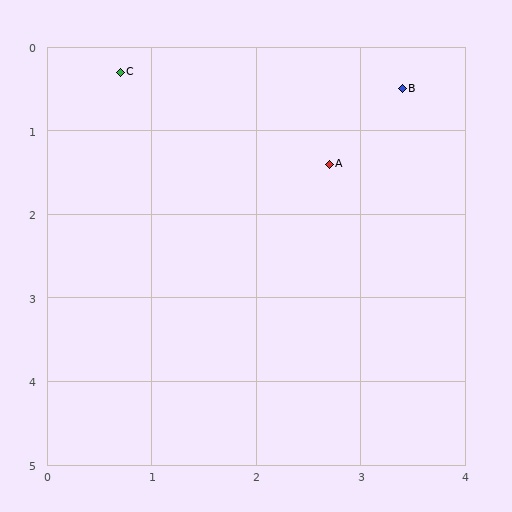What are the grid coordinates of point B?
Point B is at approximately (3.4, 0.5).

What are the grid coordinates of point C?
Point C is at approximately (0.7, 0.3).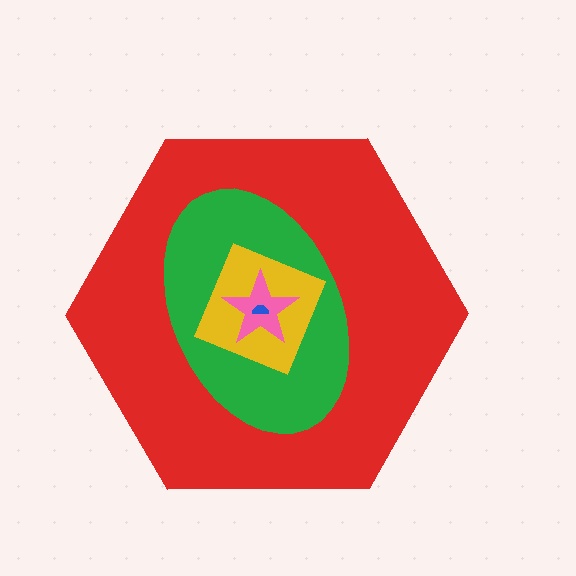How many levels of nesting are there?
5.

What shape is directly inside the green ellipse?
The yellow diamond.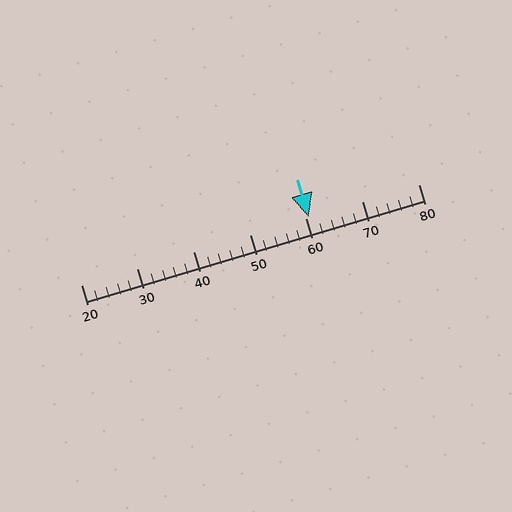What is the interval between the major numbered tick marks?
The major tick marks are spaced 10 units apart.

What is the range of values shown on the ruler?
The ruler shows values from 20 to 80.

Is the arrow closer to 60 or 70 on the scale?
The arrow is closer to 60.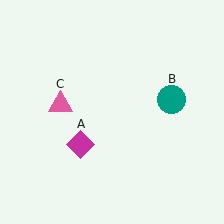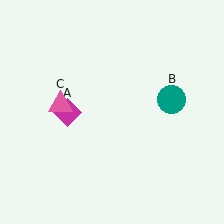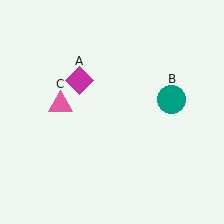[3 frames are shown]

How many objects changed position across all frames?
1 object changed position: magenta diamond (object A).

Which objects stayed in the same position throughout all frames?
Teal circle (object B) and pink triangle (object C) remained stationary.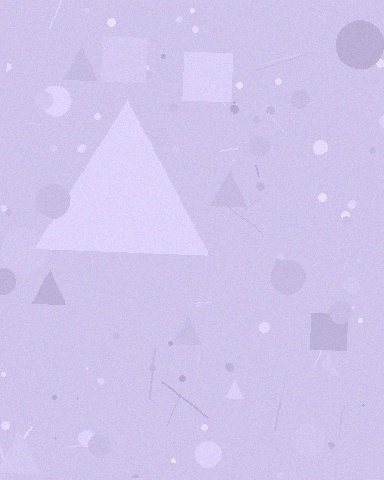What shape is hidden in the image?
A triangle is hidden in the image.